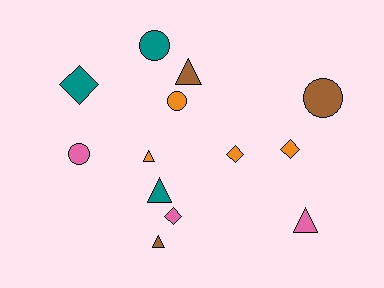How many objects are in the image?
There are 13 objects.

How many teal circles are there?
There is 1 teal circle.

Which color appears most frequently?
Orange, with 4 objects.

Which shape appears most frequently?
Triangle, with 5 objects.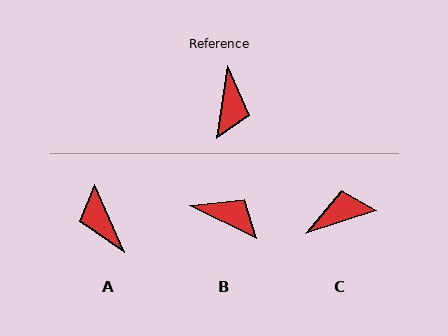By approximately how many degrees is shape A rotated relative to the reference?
Approximately 148 degrees clockwise.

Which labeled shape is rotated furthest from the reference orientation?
A, about 148 degrees away.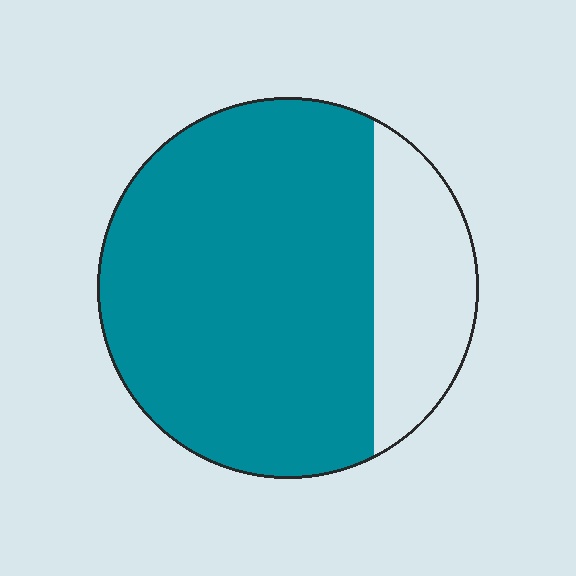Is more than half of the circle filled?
Yes.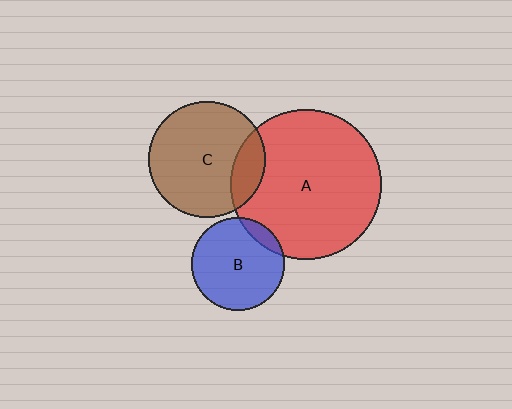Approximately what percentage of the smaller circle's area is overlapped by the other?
Approximately 15%.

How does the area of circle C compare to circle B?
Approximately 1.6 times.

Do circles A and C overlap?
Yes.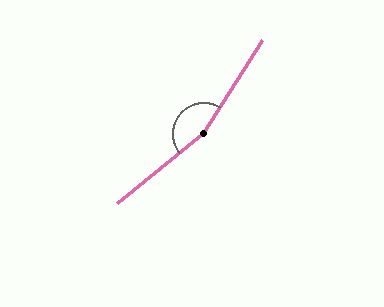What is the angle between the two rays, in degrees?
Approximately 161 degrees.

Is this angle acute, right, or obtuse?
It is obtuse.